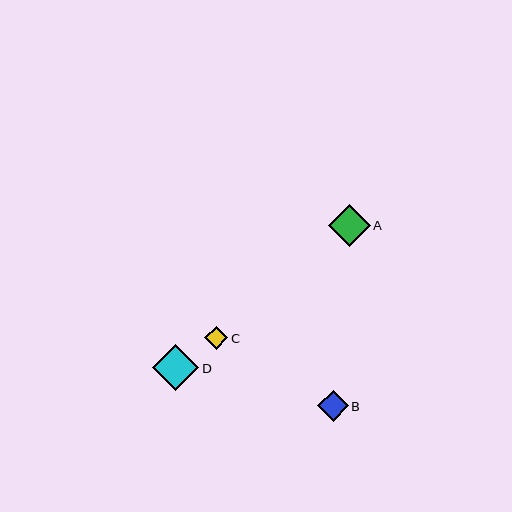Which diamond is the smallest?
Diamond C is the smallest with a size of approximately 23 pixels.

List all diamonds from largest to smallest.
From largest to smallest: D, A, B, C.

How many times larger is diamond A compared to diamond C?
Diamond A is approximately 1.8 times the size of diamond C.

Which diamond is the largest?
Diamond D is the largest with a size of approximately 47 pixels.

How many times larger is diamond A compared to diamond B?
Diamond A is approximately 1.4 times the size of diamond B.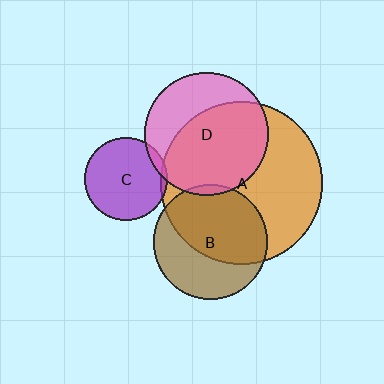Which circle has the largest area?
Circle A (orange).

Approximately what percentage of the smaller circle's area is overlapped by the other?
Approximately 5%.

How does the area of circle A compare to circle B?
Approximately 2.0 times.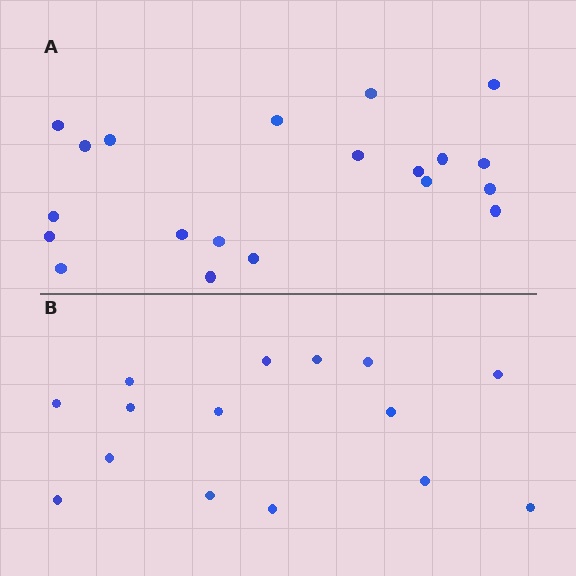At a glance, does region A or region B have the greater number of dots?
Region A (the top region) has more dots.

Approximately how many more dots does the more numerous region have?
Region A has about 5 more dots than region B.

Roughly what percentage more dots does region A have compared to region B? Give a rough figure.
About 35% more.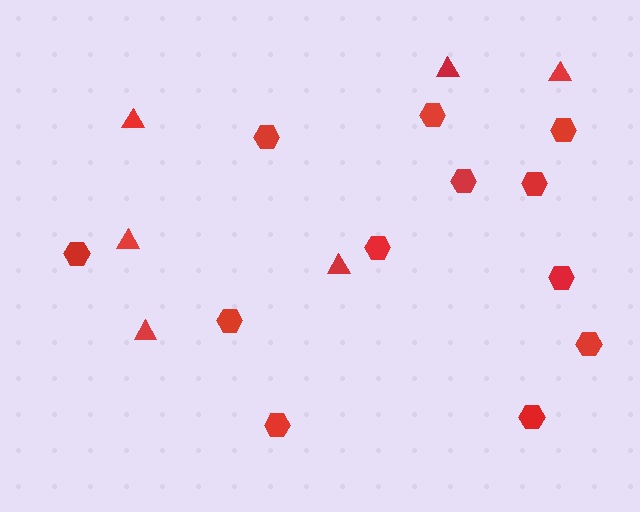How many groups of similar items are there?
There are 2 groups: one group of hexagons (12) and one group of triangles (6).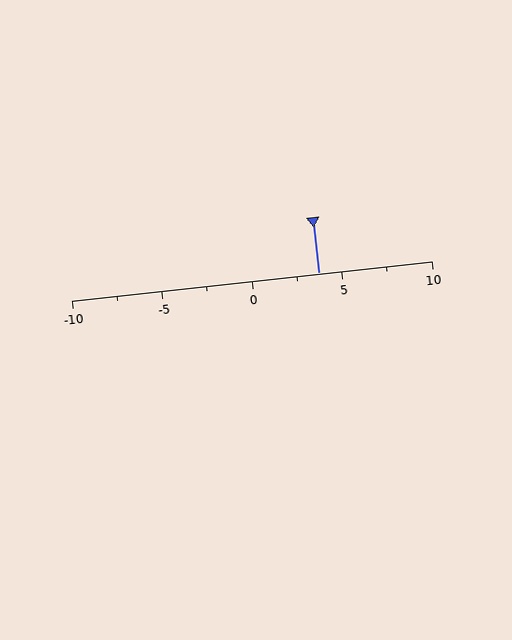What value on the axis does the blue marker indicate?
The marker indicates approximately 3.8.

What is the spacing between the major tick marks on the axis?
The major ticks are spaced 5 apart.